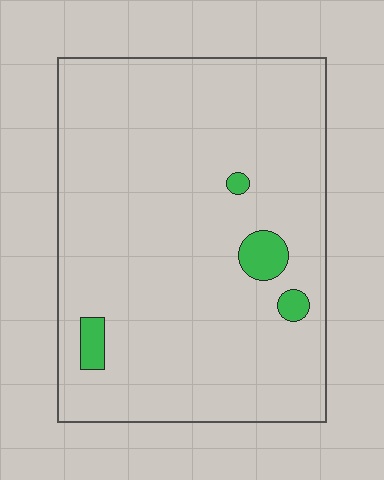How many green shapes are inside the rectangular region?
4.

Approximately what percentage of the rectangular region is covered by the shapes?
Approximately 5%.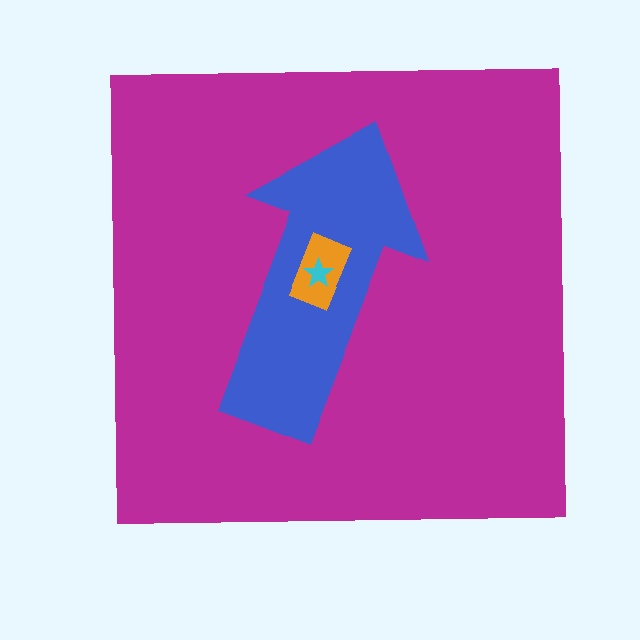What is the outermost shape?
The magenta square.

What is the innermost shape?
The cyan star.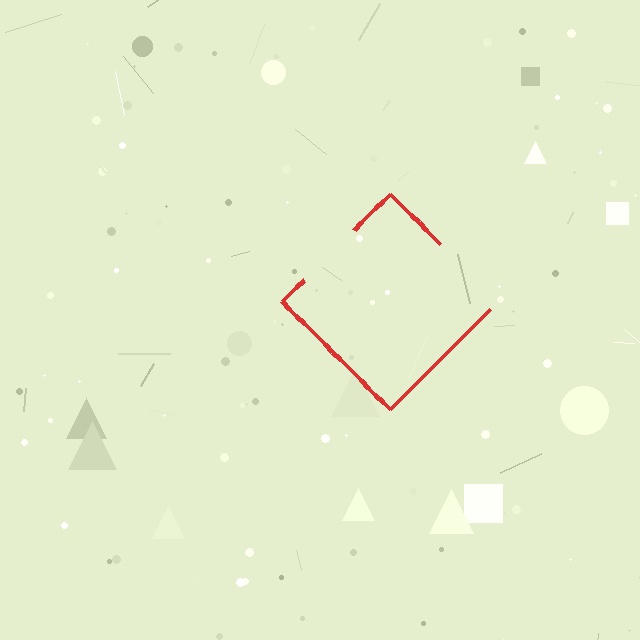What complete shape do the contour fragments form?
The contour fragments form a diamond.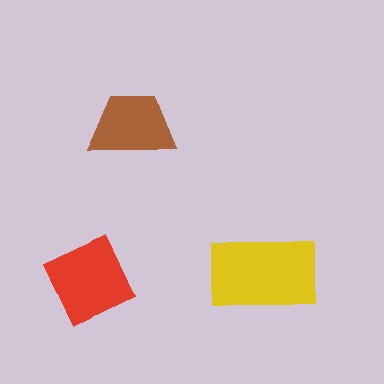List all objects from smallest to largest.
The brown trapezoid, the red square, the yellow rectangle.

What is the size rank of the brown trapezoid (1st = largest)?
3rd.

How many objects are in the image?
There are 3 objects in the image.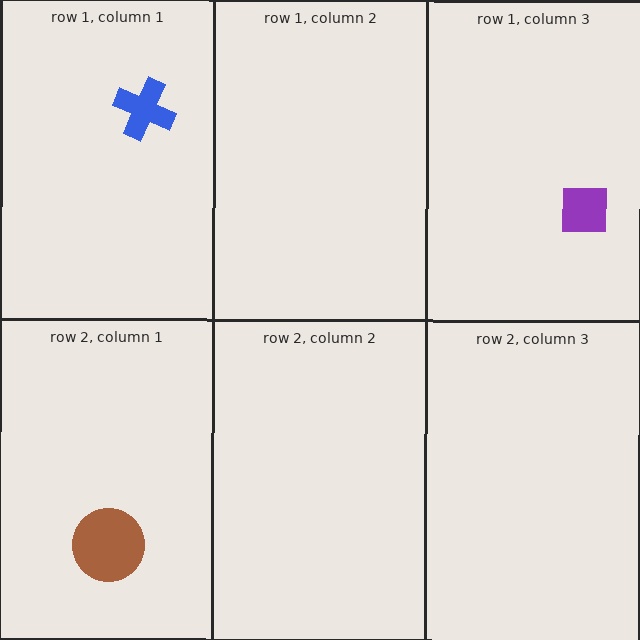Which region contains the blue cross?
The row 1, column 1 region.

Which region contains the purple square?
The row 1, column 3 region.